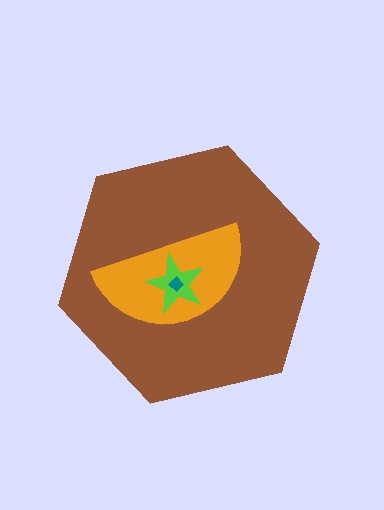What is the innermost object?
The teal diamond.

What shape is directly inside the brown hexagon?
The orange semicircle.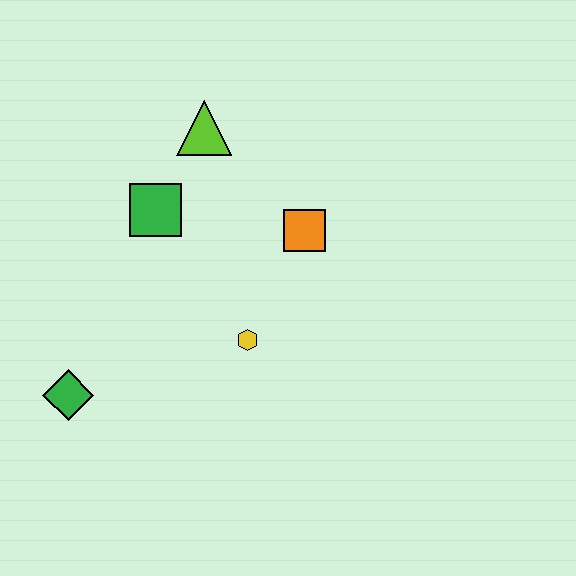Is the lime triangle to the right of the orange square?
No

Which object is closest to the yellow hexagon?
The orange square is closest to the yellow hexagon.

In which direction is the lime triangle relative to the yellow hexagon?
The lime triangle is above the yellow hexagon.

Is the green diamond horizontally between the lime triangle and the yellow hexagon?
No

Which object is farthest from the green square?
The green diamond is farthest from the green square.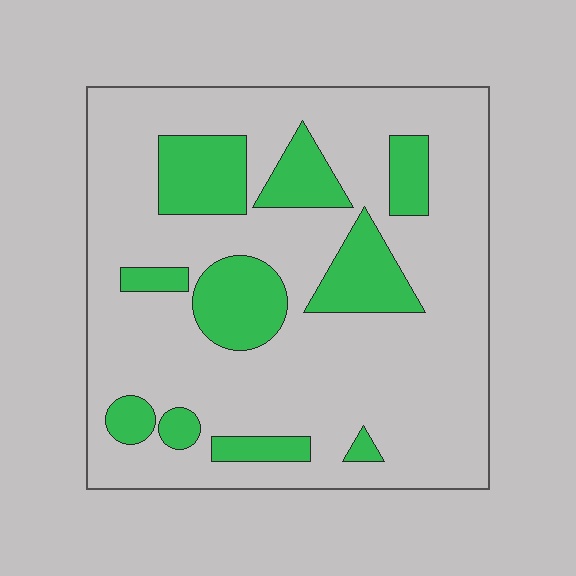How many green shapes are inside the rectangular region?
10.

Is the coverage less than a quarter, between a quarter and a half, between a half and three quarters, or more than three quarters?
Less than a quarter.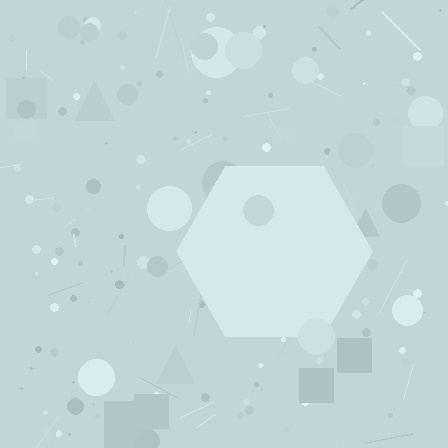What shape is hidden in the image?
A hexagon is hidden in the image.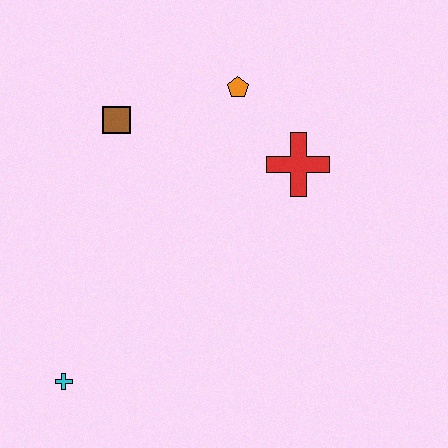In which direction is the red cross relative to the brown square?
The red cross is to the right of the brown square.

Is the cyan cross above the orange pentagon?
No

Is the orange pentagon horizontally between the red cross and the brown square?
Yes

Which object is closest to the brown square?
The orange pentagon is closest to the brown square.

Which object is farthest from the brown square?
The cyan cross is farthest from the brown square.